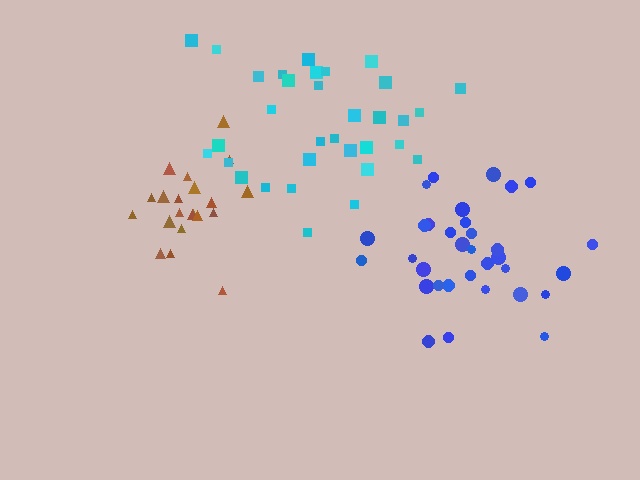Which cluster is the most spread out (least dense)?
Cyan.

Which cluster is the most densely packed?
Brown.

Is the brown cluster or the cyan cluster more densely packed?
Brown.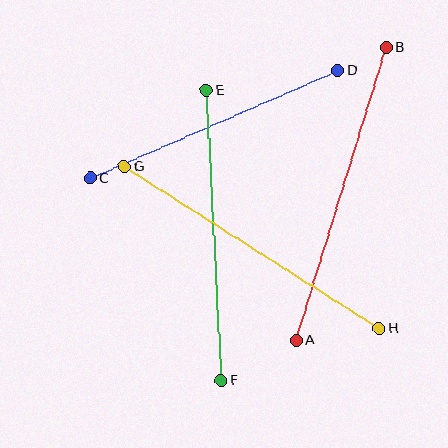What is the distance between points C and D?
The distance is approximately 270 pixels.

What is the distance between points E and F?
The distance is approximately 290 pixels.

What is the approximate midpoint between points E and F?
The midpoint is at approximately (214, 236) pixels.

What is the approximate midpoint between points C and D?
The midpoint is at approximately (214, 124) pixels.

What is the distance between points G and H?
The distance is approximately 302 pixels.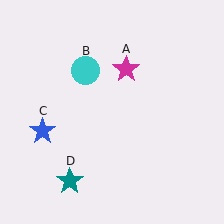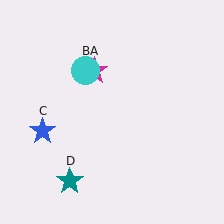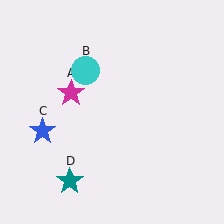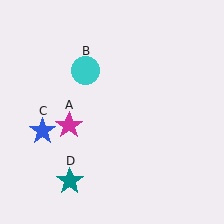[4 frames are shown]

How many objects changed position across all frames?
1 object changed position: magenta star (object A).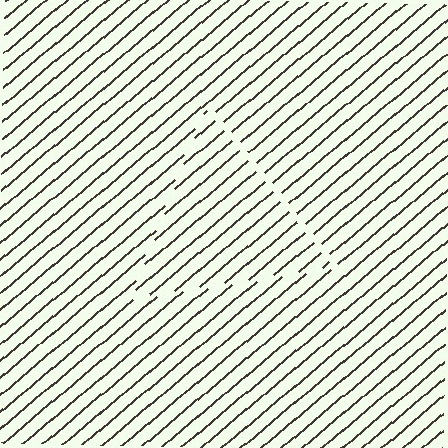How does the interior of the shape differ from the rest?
The interior of the shape contains the same grating, shifted by half a period — the contour is defined by the phase discontinuity where line-ends from the inner and outer gratings abut.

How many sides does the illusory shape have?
3 sides — the line-ends trace a triangle.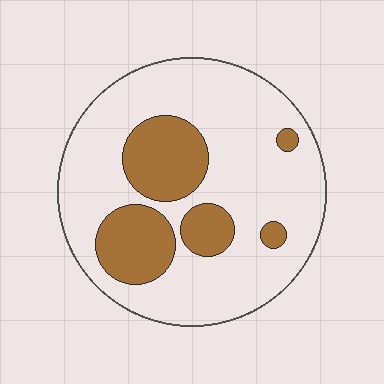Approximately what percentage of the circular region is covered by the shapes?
Approximately 25%.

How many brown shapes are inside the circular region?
5.